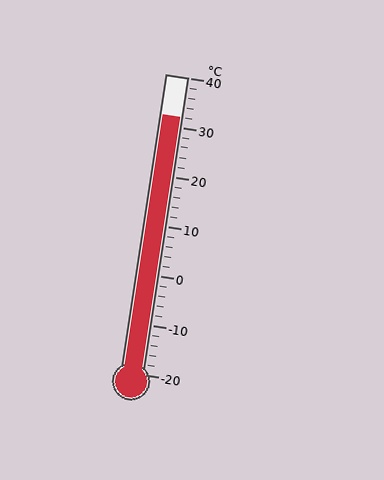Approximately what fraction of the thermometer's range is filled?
The thermometer is filled to approximately 85% of its range.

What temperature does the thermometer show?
The thermometer shows approximately 32°C.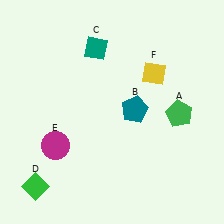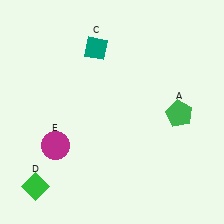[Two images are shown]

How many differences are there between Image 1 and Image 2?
There are 2 differences between the two images.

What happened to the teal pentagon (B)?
The teal pentagon (B) was removed in Image 2. It was in the top-right area of Image 1.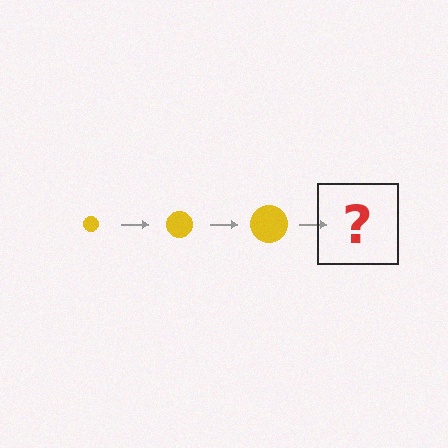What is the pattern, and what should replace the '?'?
The pattern is that the circle gets progressively larger each step. The '?' should be a yellow circle, larger than the previous one.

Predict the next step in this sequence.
The next step is a yellow circle, larger than the previous one.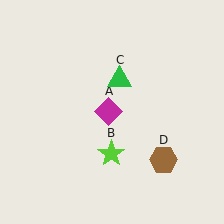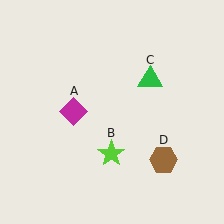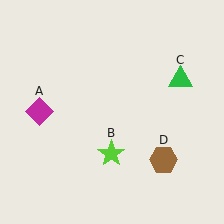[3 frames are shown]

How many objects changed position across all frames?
2 objects changed position: magenta diamond (object A), green triangle (object C).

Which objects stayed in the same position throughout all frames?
Lime star (object B) and brown hexagon (object D) remained stationary.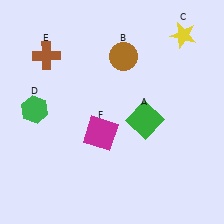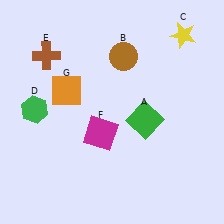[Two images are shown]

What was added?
An orange square (G) was added in Image 2.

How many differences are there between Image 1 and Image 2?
There is 1 difference between the two images.